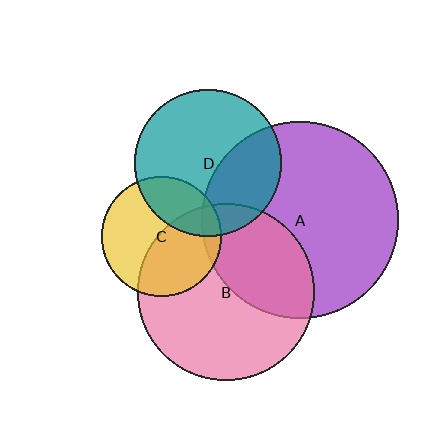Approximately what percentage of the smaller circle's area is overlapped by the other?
Approximately 10%.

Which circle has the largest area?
Circle A (purple).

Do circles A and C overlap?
Yes.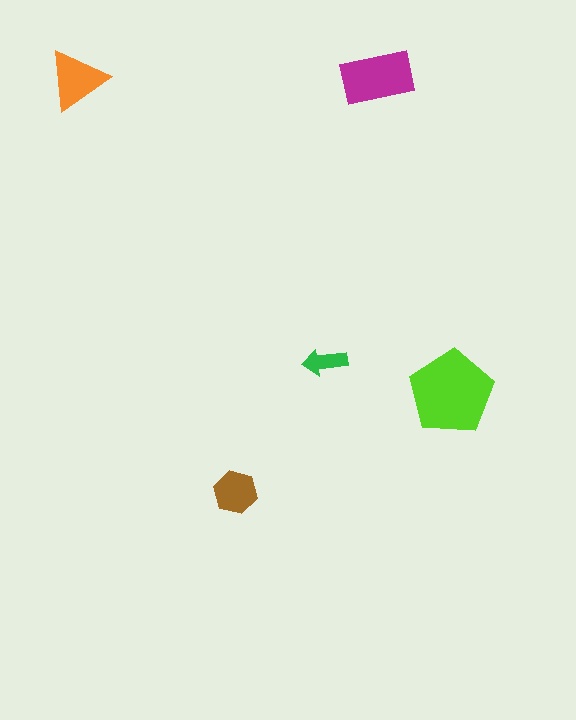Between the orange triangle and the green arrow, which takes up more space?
The orange triangle.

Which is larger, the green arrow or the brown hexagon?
The brown hexagon.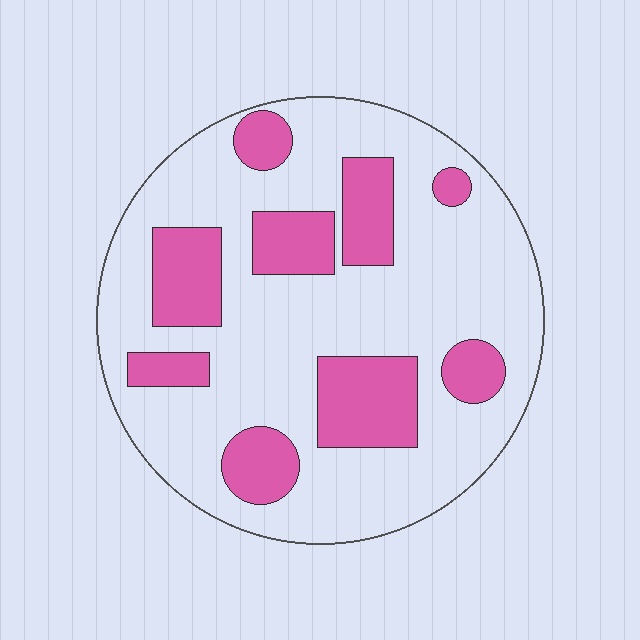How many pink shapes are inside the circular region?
9.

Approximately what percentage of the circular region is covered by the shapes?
Approximately 25%.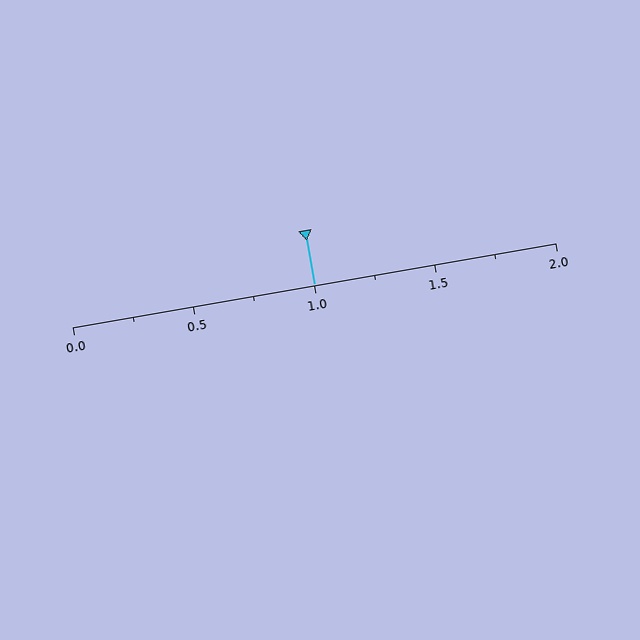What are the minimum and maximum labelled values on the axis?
The axis runs from 0.0 to 2.0.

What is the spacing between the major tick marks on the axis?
The major ticks are spaced 0.5 apart.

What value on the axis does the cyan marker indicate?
The marker indicates approximately 1.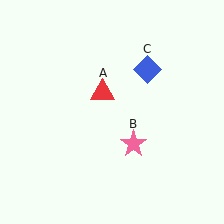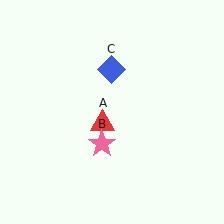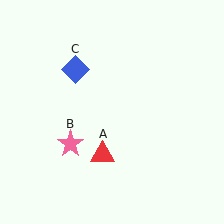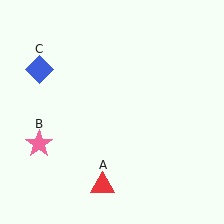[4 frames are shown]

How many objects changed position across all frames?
3 objects changed position: red triangle (object A), pink star (object B), blue diamond (object C).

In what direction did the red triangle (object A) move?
The red triangle (object A) moved down.